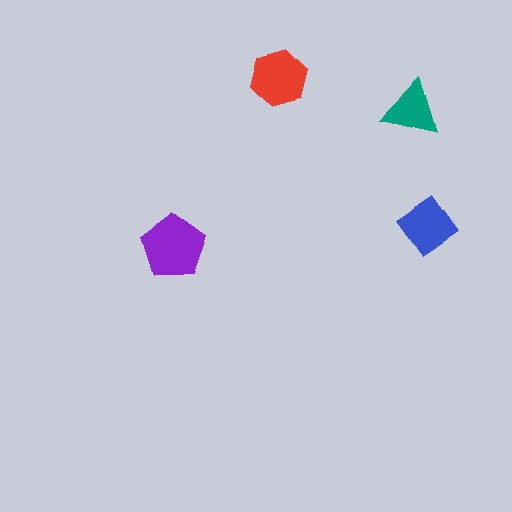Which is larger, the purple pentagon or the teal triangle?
The purple pentagon.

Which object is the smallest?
The teal triangle.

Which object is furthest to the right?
The blue diamond is rightmost.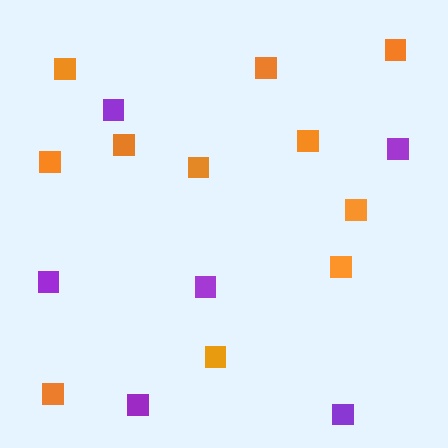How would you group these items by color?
There are 2 groups: one group of orange squares (11) and one group of purple squares (6).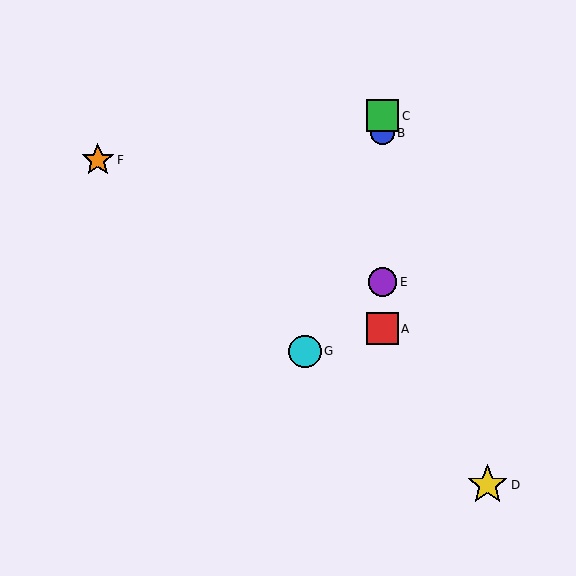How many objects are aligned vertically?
4 objects (A, B, C, E) are aligned vertically.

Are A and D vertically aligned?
No, A is at x≈383 and D is at x≈488.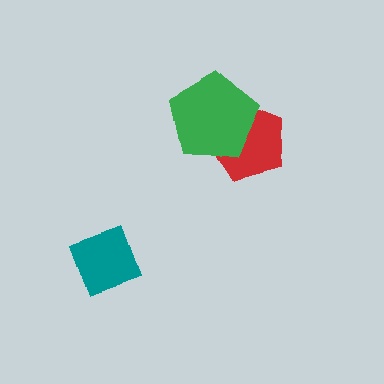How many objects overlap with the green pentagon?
1 object overlaps with the green pentagon.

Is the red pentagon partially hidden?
Yes, it is partially covered by another shape.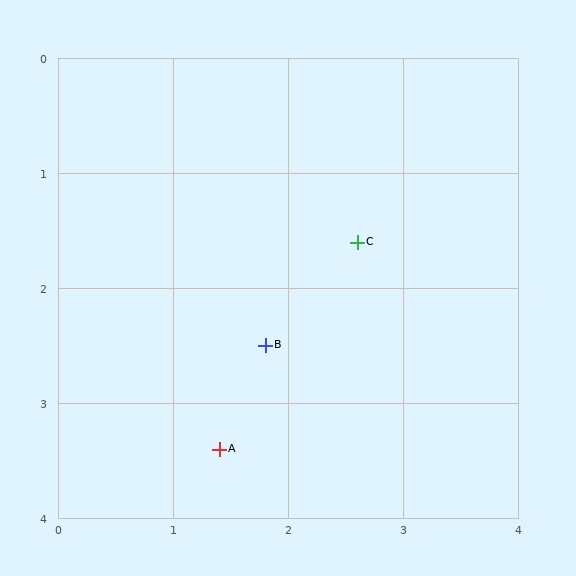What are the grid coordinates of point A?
Point A is at approximately (1.4, 3.4).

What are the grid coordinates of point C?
Point C is at approximately (2.6, 1.6).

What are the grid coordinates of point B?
Point B is at approximately (1.8, 2.5).